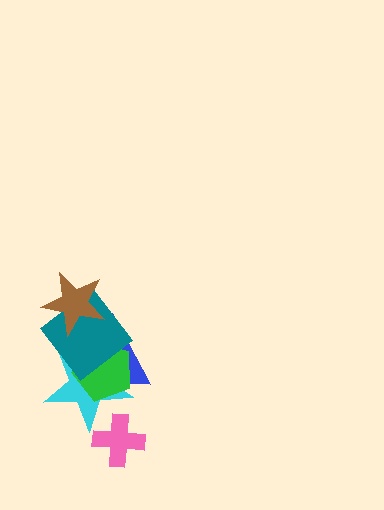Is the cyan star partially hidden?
Yes, it is partially covered by another shape.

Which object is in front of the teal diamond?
The brown star is in front of the teal diamond.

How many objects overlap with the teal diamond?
4 objects overlap with the teal diamond.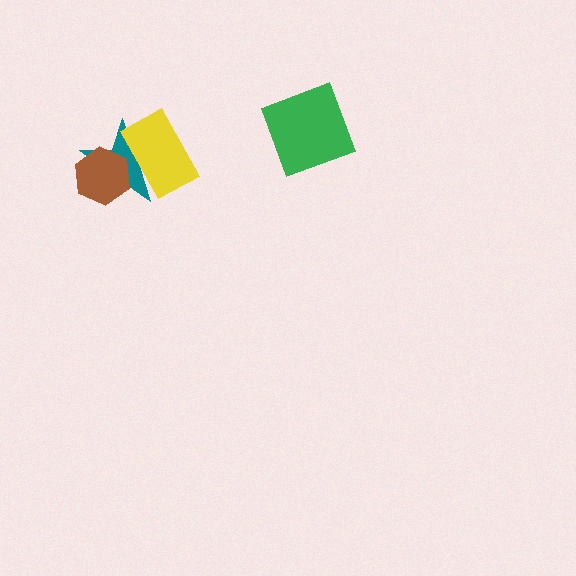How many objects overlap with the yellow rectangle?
1 object overlaps with the yellow rectangle.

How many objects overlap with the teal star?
2 objects overlap with the teal star.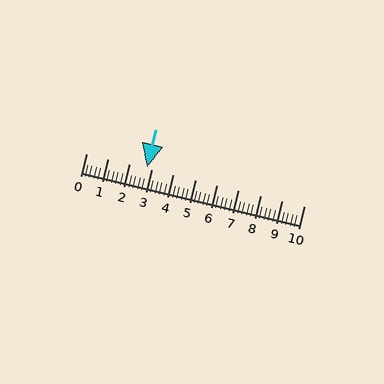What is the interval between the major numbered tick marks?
The major tick marks are spaced 1 units apart.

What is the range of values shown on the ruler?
The ruler shows values from 0 to 10.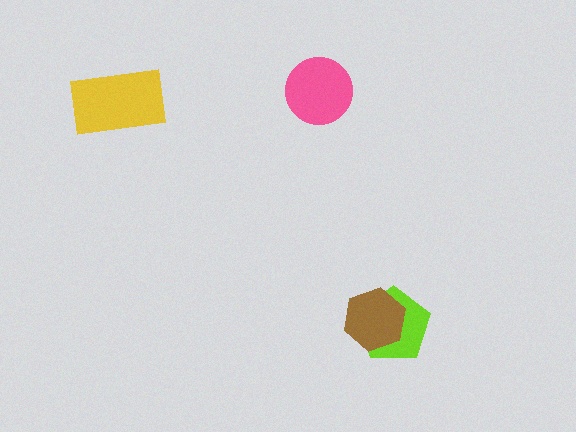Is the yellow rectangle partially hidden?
No, no other shape covers it.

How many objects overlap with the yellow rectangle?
0 objects overlap with the yellow rectangle.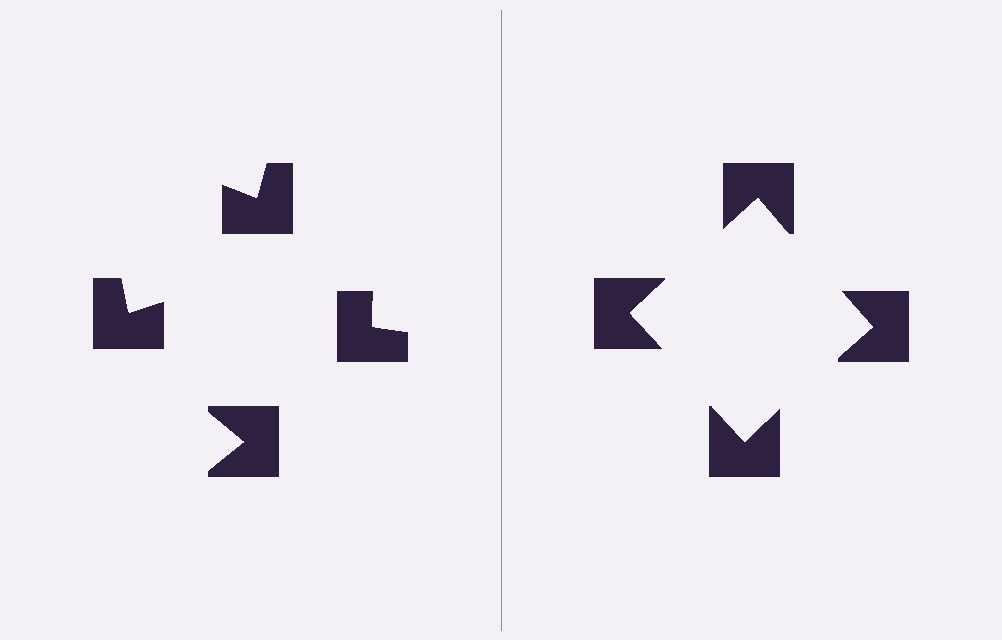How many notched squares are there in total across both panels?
8 — 4 on each side.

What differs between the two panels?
The notched squares are positioned identically on both sides; only the wedge orientations differ. On the right they align to a square; on the left they are misaligned.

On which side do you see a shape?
An illusory square appears on the right side. On the left side the wedge cuts are rotated, so no coherent shape forms.